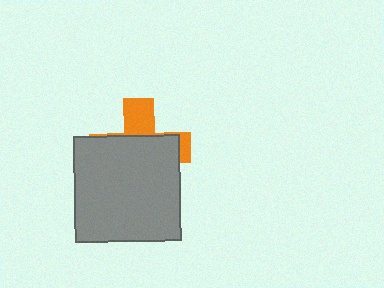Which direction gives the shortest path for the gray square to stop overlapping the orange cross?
Moving down gives the shortest separation.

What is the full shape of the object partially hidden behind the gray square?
The partially hidden object is an orange cross.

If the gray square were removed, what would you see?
You would see the complete orange cross.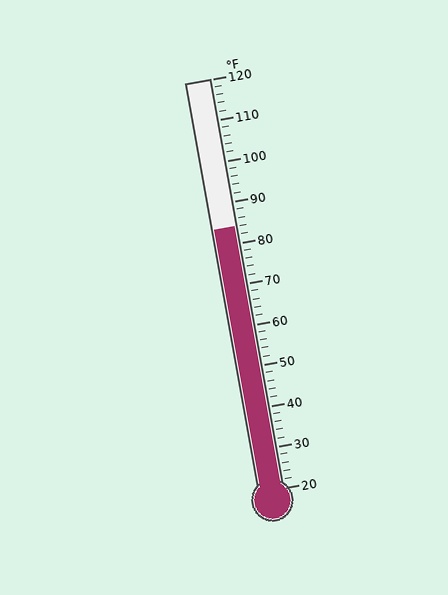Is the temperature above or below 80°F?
The temperature is above 80°F.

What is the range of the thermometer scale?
The thermometer scale ranges from 20°F to 120°F.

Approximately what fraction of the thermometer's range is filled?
The thermometer is filled to approximately 65% of its range.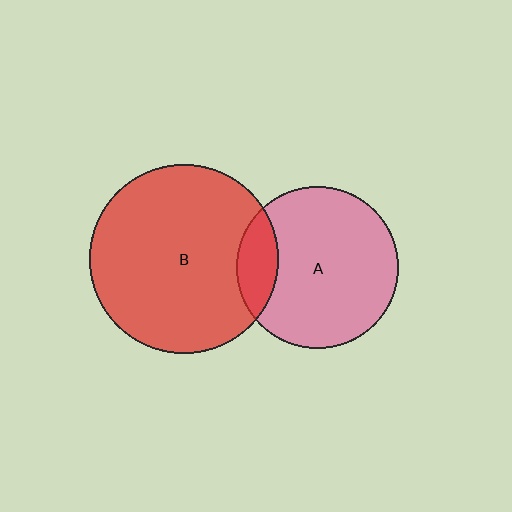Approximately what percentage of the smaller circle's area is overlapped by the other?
Approximately 15%.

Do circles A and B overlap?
Yes.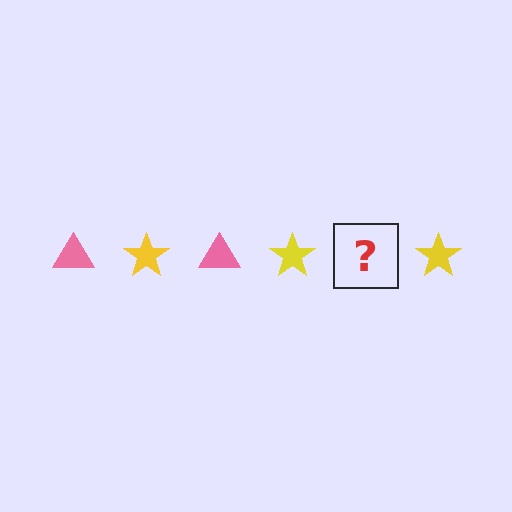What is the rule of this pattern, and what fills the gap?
The rule is that the pattern alternates between pink triangle and yellow star. The gap should be filled with a pink triangle.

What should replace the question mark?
The question mark should be replaced with a pink triangle.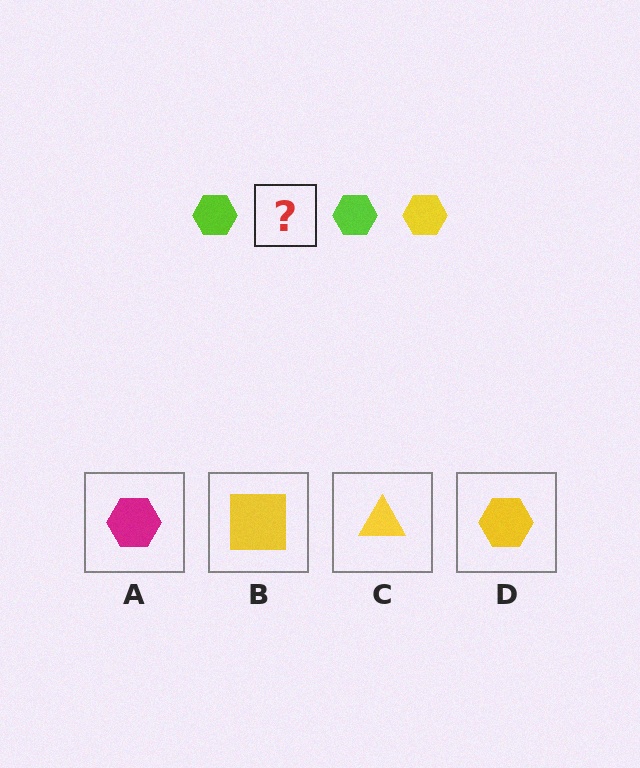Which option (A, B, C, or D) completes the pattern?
D.